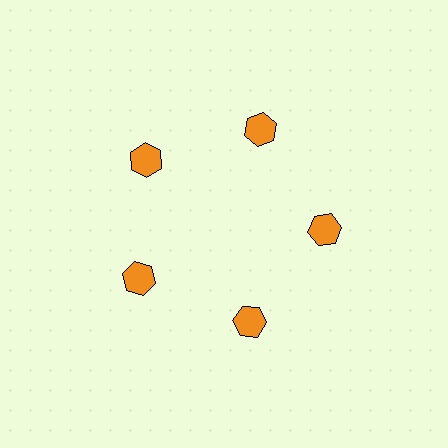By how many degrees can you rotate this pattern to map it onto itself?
The pattern maps onto itself every 72 degrees of rotation.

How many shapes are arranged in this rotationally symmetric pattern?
There are 5 shapes, arranged in 5 groups of 1.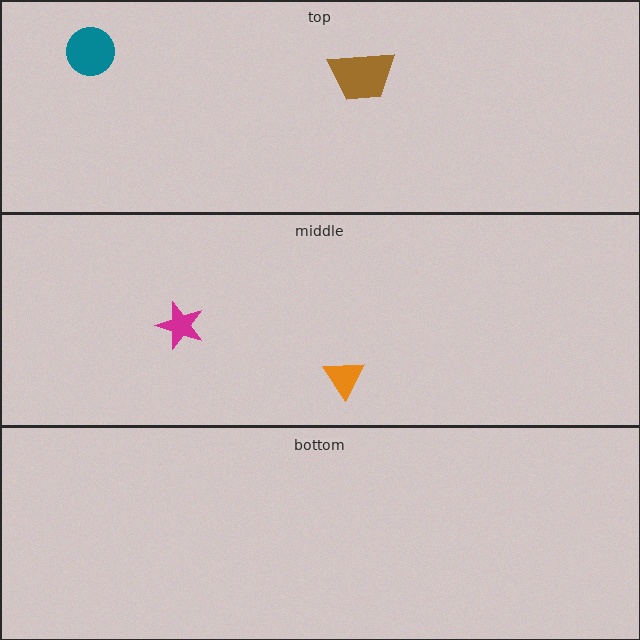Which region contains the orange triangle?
The middle region.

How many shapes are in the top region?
2.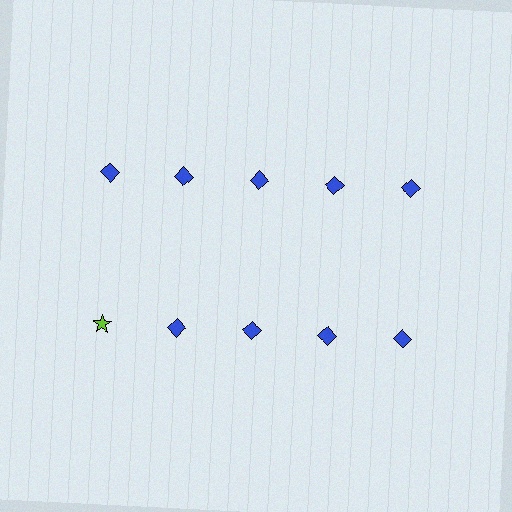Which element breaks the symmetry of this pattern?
The lime star in the second row, leftmost column breaks the symmetry. All other shapes are blue diamonds.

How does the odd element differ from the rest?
It differs in both color (lime instead of blue) and shape (star instead of diamond).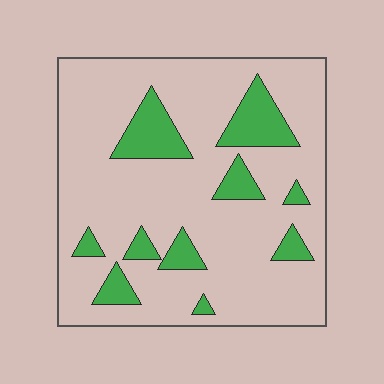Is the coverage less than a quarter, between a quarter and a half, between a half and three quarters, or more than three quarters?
Less than a quarter.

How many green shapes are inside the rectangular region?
10.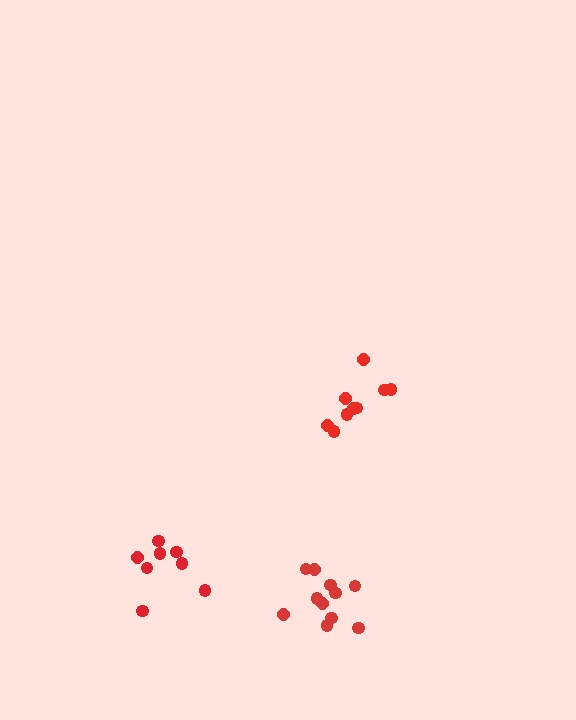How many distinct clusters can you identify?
There are 3 distinct clusters.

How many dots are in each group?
Group 1: 9 dots, Group 2: 11 dots, Group 3: 8 dots (28 total).